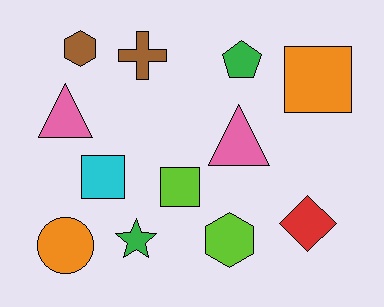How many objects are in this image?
There are 12 objects.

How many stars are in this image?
There is 1 star.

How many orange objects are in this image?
There are 2 orange objects.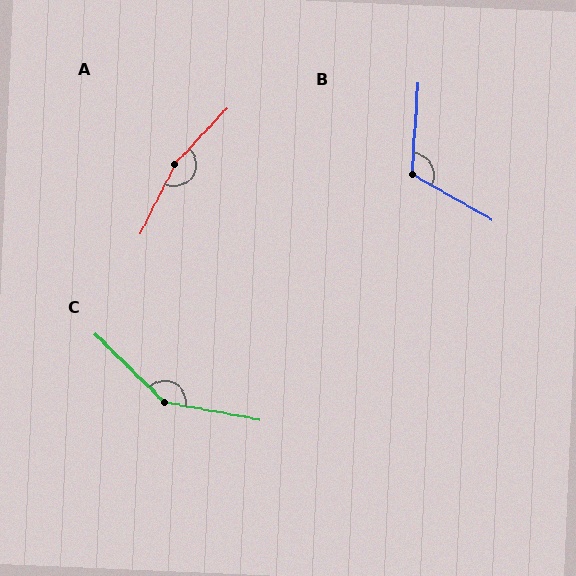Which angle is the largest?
A, at approximately 163 degrees.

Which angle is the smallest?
B, at approximately 116 degrees.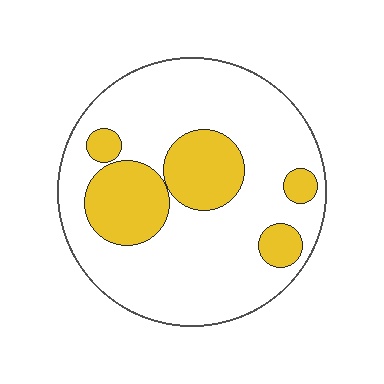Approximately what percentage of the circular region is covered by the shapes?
Approximately 25%.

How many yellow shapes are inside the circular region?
5.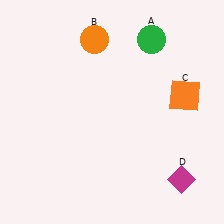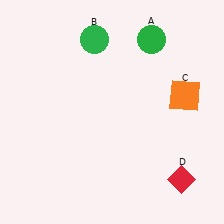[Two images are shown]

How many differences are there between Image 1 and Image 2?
There are 2 differences between the two images.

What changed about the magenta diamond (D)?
In Image 1, D is magenta. In Image 2, it changed to red.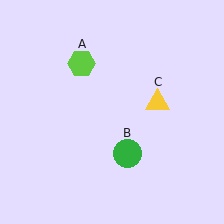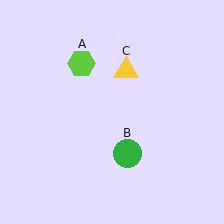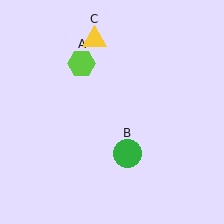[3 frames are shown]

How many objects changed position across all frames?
1 object changed position: yellow triangle (object C).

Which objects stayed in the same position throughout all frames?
Lime hexagon (object A) and green circle (object B) remained stationary.